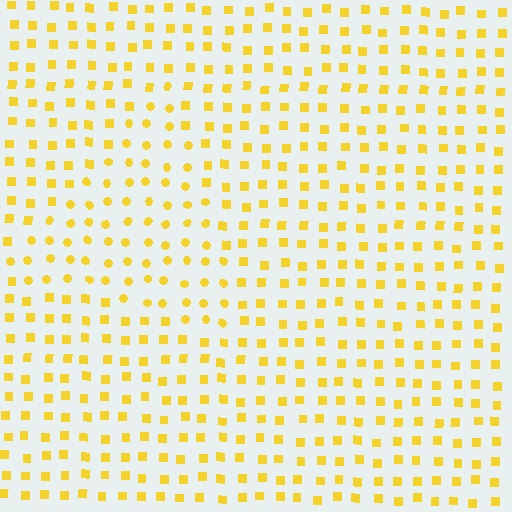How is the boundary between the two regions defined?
The boundary is defined by a change in element shape: circles inside vs. squares outside. All elements share the same color and spacing.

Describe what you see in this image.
The image is filled with small yellow elements arranged in a uniform grid. A triangle-shaped region contains circles, while the surrounding area contains squares. The boundary is defined purely by the change in element shape.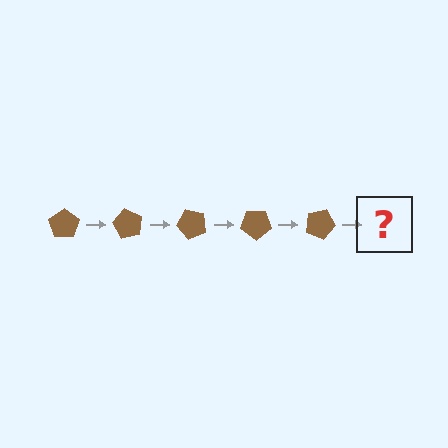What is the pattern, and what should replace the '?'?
The pattern is that the pentagon rotates 60 degrees each step. The '?' should be a brown pentagon rotated 300 degrees.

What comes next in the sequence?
The next element should be a brown pentagon rotated 300 degrees.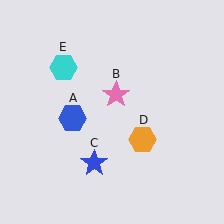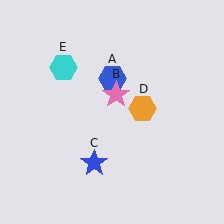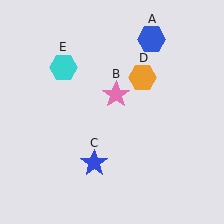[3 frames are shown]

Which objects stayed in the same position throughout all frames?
Pink star (object B) and blue star (object C) and cyan hexagon (object E) remained stationary.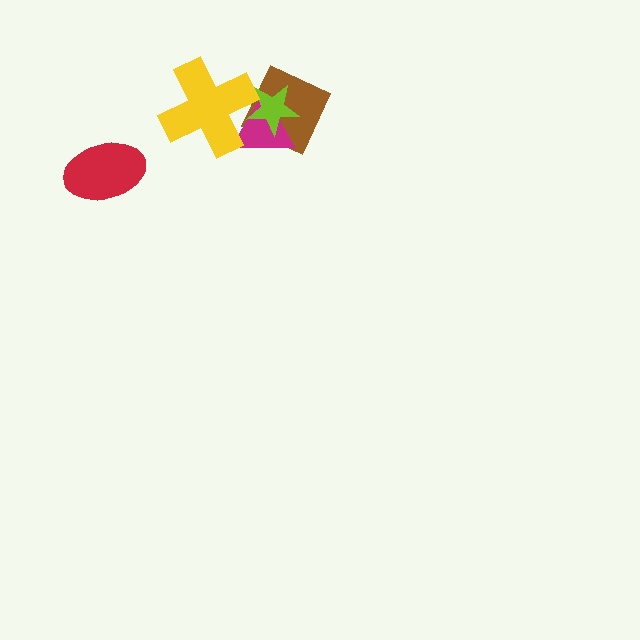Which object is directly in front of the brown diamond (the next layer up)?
The magenta triangle is directly in front of the brown diamond.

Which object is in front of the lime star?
The yellow cross is in front of the lime star.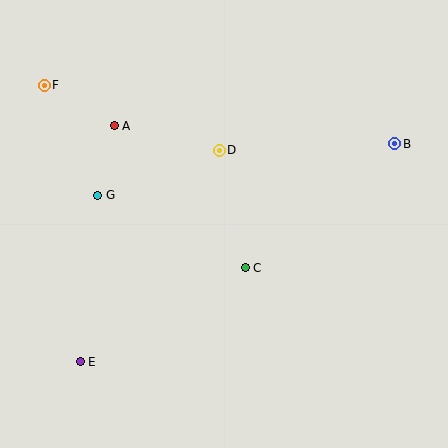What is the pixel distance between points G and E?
The distance between G and E is 167 pixels.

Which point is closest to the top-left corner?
Point F is closest to the top-left corner.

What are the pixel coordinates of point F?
Point F is at (44, 85).